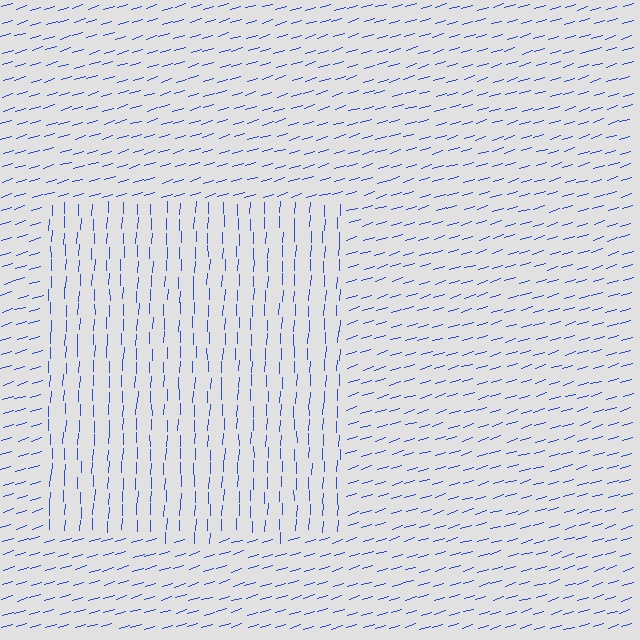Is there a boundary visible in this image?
Yes, there is a texture boundary formed by a change in line orientation.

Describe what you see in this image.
The image is filled with small blue line segments. A rectangle region in the image has lines oriented differently from the surrounding lines, creating a visible texture boundary.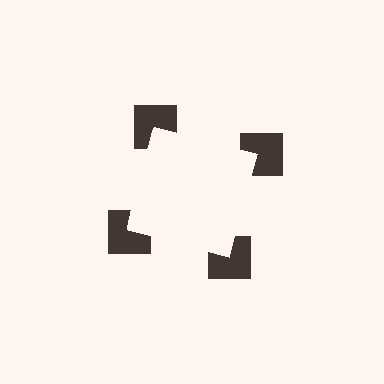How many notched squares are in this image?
There are 4 — one at each vertex of the illusory square.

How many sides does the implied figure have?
4 sides.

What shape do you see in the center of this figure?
An illusory square — its edges are inferred from the aligned wedge cuts in the notched squares, not physically drawn.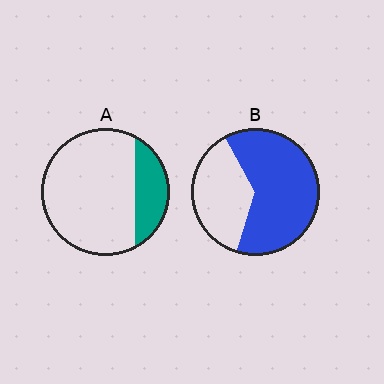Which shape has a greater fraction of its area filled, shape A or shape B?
Shape B.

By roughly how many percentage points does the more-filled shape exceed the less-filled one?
By roughly 40 percentage points (B over A).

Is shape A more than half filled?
No.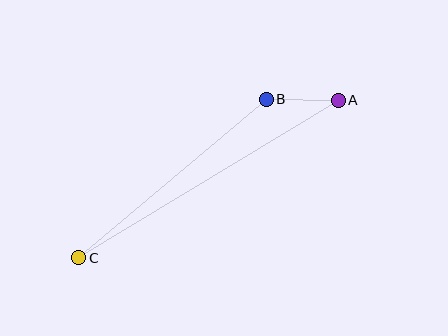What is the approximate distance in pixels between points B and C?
The distance between B and C is approximately 246 pixels.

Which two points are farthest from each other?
Points A and C are farthest from each other.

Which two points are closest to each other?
Points A and B are closest to each other.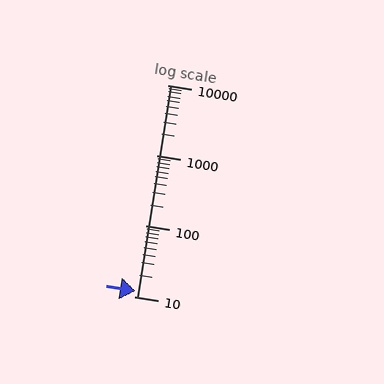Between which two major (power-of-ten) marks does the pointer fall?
The pointer is between 10 and 100.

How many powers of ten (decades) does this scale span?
The scale spans 3 decades, from 10 to 10000.